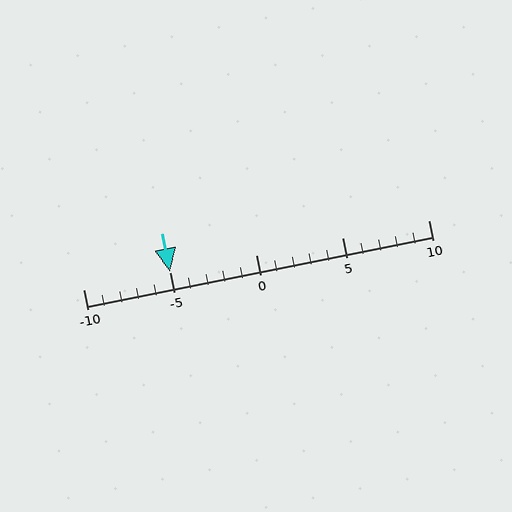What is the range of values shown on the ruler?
The ruler shows values from -10 to 10.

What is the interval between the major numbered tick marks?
The major tick marks are spaced 5 units apart.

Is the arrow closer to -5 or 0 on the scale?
The arrow is closer to -5.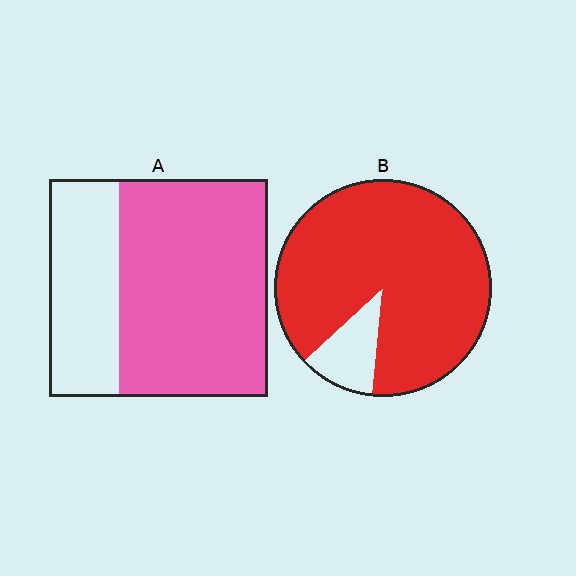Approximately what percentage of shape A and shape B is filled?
A is approximately 70% and B is approximately 90%.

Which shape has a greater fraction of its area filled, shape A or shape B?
Shape B.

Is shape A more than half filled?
Yes.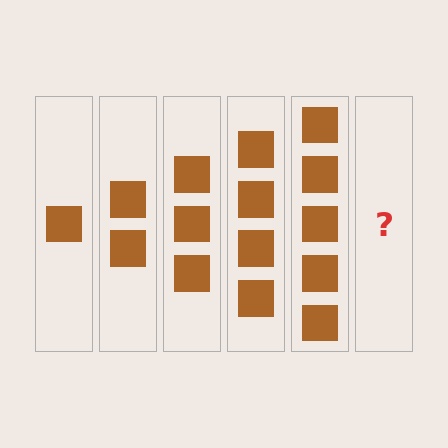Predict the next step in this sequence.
The next step is 6 squares.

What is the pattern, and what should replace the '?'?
The pattern is that each step adds one more square. The '?' should be 6 squares.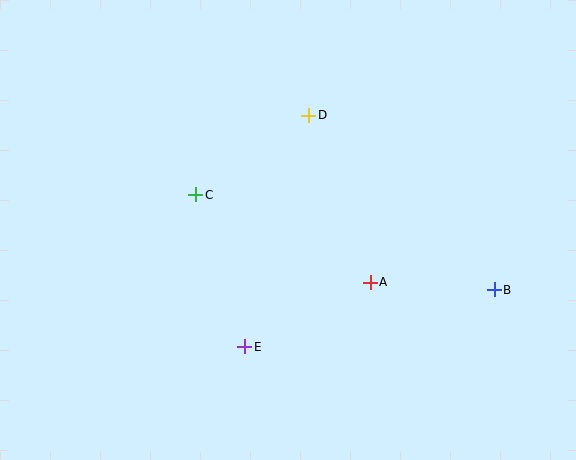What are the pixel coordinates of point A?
Point A is at (370, 282).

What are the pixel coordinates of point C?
Point C is at (196, 195).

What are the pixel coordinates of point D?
Point D is at (309, 115).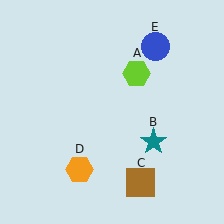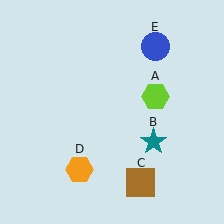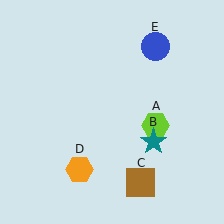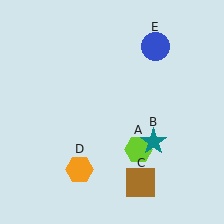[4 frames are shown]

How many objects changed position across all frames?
1 object changed position: lime hexagon (object A).